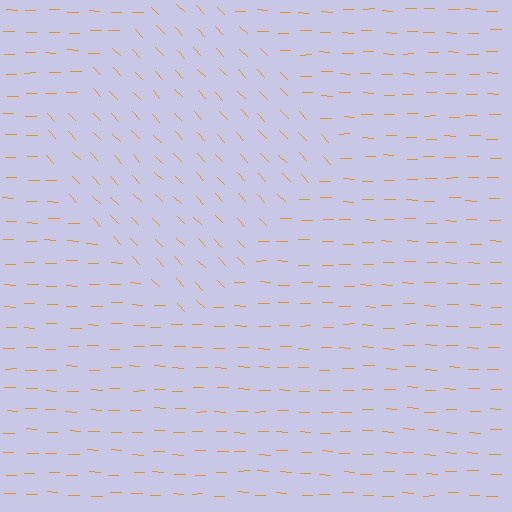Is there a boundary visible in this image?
Yes, there is a texture boundary formed by a change in line orientation.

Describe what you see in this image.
The image is filled with small orange line segments. A diamond region in the image has lines oriented differently from the surrounding lines, creating a visible texture boundary.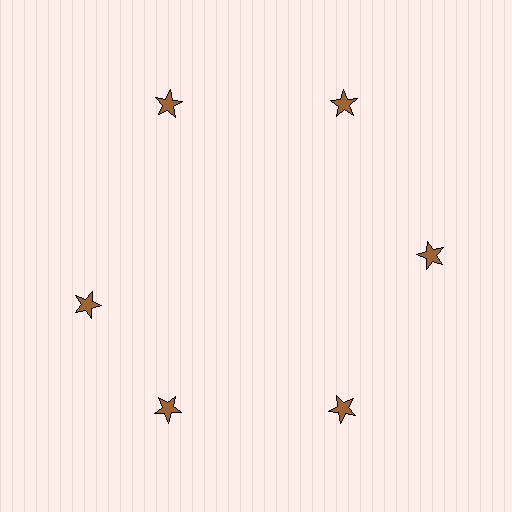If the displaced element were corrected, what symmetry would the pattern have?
It would have 6-fold rotational symmetry — the pattern would map onto itself every 60 degrees.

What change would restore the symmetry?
The symmetry would be restored by rotating it back into even spacing with its neighbors so that all 6 stars sit at equal angles and equal distance from the center.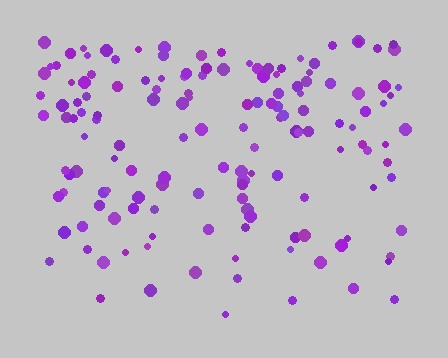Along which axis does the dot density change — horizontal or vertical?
Vertical.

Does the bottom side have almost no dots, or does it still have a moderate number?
Still a moderate number, just noticeably fewer than the top.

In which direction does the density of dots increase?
From bottom to top, with the top side densest.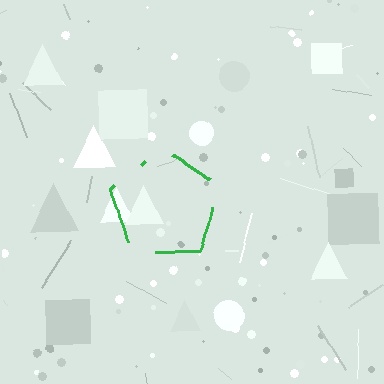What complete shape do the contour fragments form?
The contour fragments form a pentagon.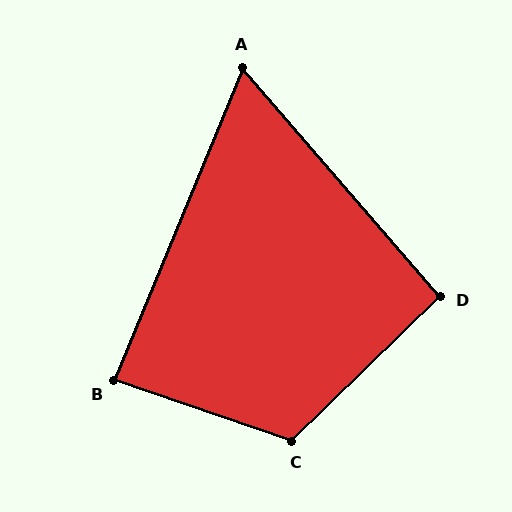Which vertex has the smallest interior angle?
A, at approximately 63 degrees.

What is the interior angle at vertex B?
Approximately 87 degrees (approximately right).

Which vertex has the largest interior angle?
C, at approximately 117 degrees.